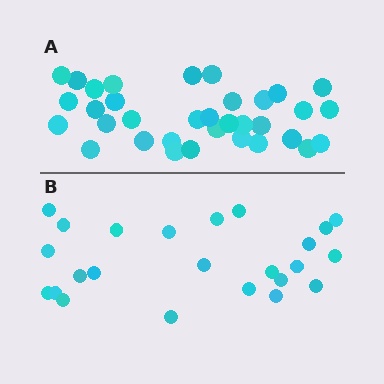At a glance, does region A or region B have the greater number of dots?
Region A (the top region) has more dots.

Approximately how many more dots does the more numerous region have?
Region A has roughly 10 or so more dots than region B.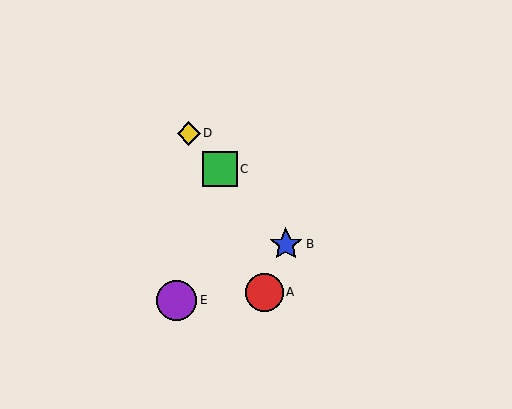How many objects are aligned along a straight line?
3 objects (B, C, D) are aligned along a straight line.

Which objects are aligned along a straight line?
Objects B, C, D are aligned along a straight line.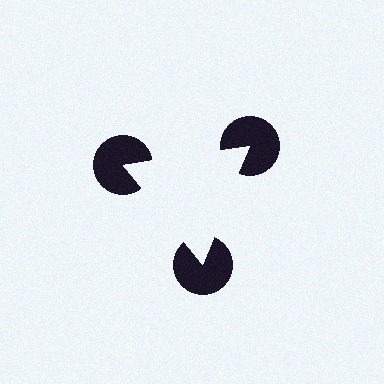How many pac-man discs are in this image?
There are 3 — one at each vertex of the illusory triangle.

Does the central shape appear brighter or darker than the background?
It typically appears slightly brighter than the background, even though no actual brightness change is drawn.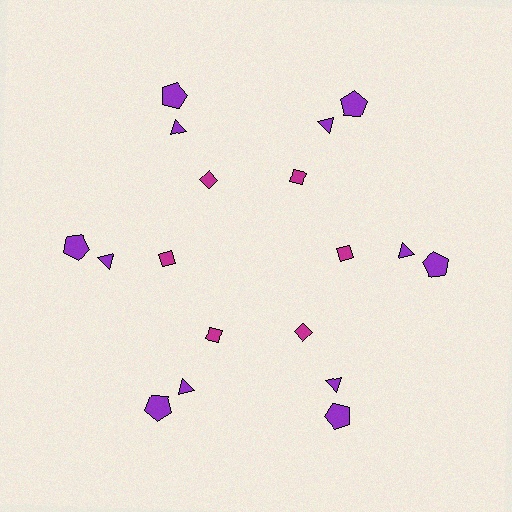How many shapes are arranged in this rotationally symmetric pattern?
There are 18 shapes, arranged in 6 groups of 3.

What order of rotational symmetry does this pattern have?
This pattern has 6-fold rotational symmetry.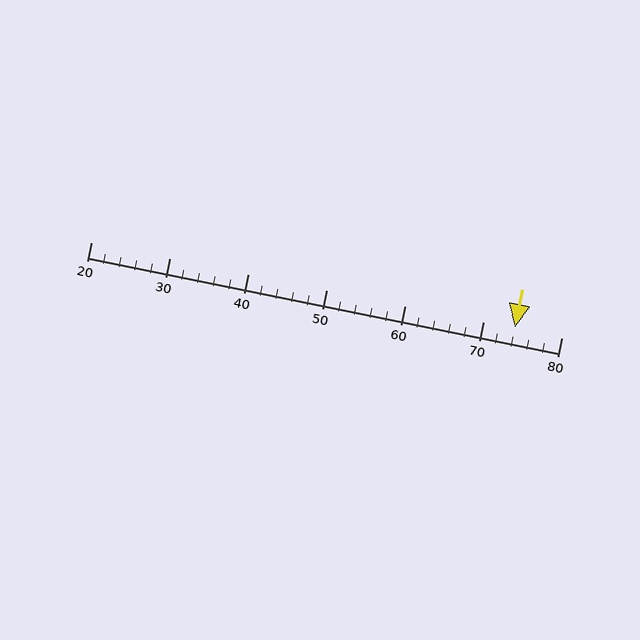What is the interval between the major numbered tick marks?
The major tick marks are spaced 10 units apart.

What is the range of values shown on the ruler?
The ruler shows values from 20 to 80.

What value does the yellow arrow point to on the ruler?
The yellow arrow points to approximately 74.